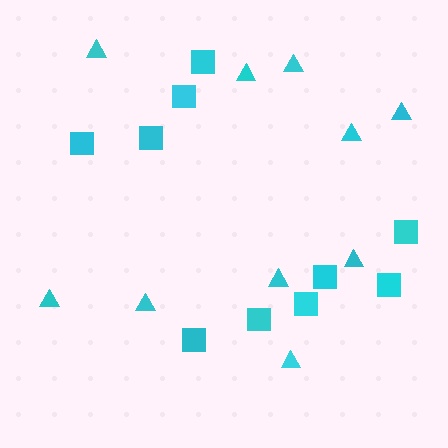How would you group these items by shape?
There are 2 groups: one group of triangles (10) and one group of squares (10).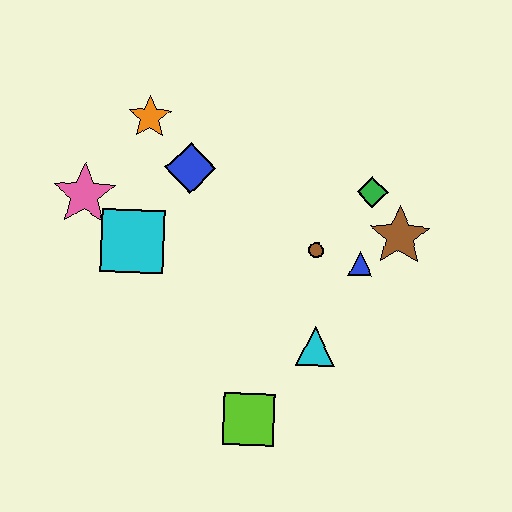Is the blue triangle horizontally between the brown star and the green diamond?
No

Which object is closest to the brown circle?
The blue triangle is closest to the brown circle.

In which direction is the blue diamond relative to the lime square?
The blue diamond is above the lime square.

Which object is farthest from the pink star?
The brown star is farthest from the pink star.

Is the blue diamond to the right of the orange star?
Yes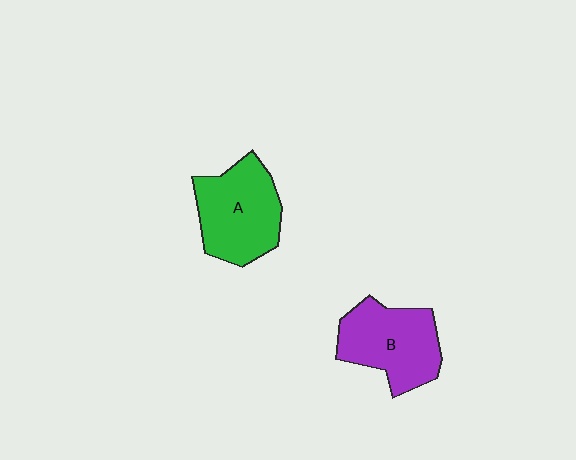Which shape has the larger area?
Shape A (green).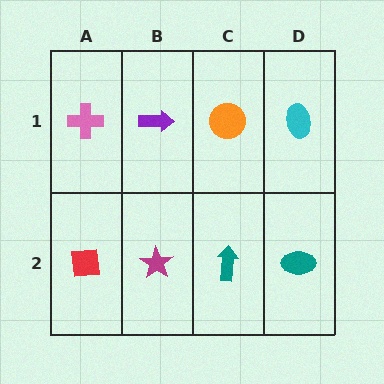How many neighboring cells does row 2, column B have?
3.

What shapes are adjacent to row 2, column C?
An orange circle (row 1, column C), a magenta star (row 2, column B), a teal ellipse (row 2, column D).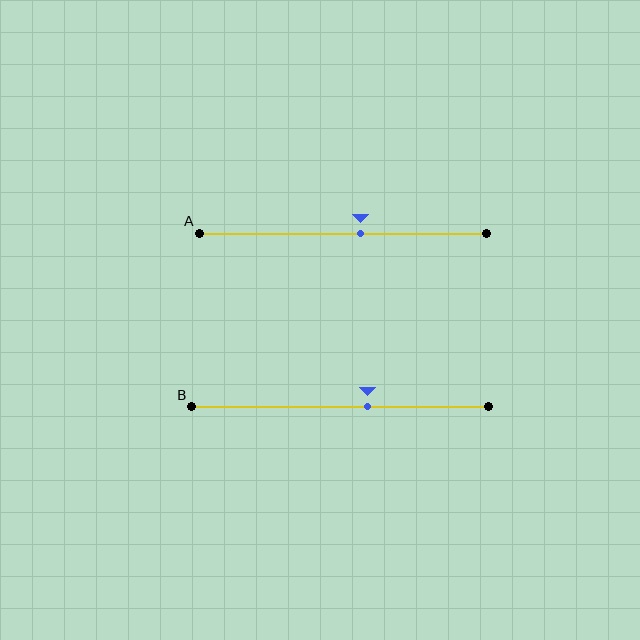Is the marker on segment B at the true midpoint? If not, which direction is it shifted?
No, the marker on segment B is shifted to the right by about 9% of the segment length.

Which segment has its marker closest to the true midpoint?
Segment A has its marker closest to the true midpoint.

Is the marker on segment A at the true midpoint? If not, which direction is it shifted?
No, the marker on segment A is shifted to the right by about 6% of the segment length.